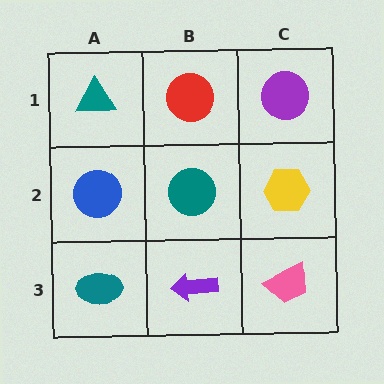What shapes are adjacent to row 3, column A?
A blue circle (row 2, column A), a purple arrow (row 3, column B).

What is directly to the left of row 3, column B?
A teal ellipse.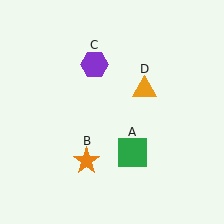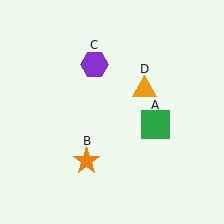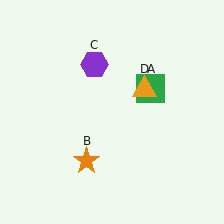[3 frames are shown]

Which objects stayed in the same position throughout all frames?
Orange star (object B) and purple hexagon (object C) and orange triangle (object D) remained stationary.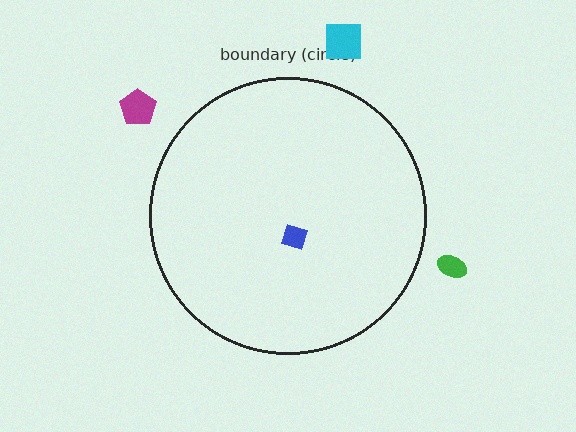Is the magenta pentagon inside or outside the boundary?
Outside.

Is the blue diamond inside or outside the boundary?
Inside.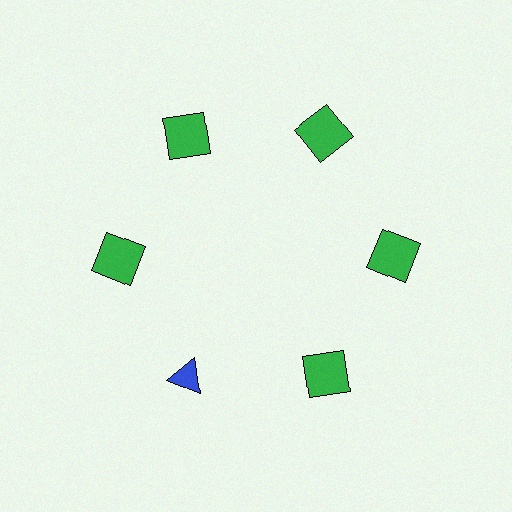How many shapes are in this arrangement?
There are 6 shapes arranged in a ring pattern.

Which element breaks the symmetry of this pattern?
The blue triangle at roughly the 7 o'clock position breaks the symmetry. All other shapes are green squares.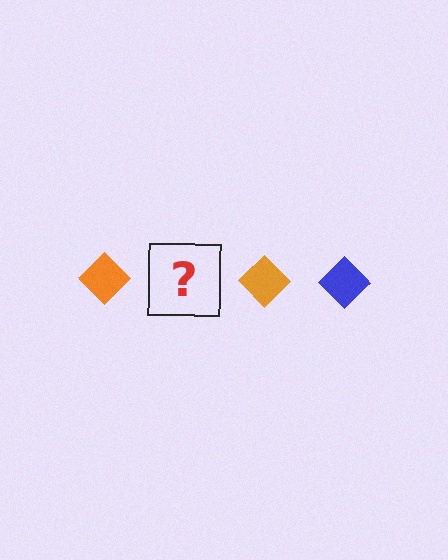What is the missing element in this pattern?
The missing element is a blue diamond.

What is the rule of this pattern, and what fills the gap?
The rule is that the pattern cycles through orange, blue diamonds. The gap should be filled with a blue diamond.